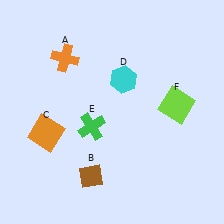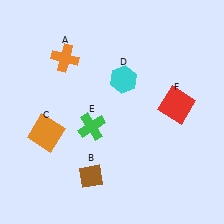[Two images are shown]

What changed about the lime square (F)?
In Image 1, F is lime. In Image 2, it changed to red.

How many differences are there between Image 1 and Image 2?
There is 1 difference between the two images.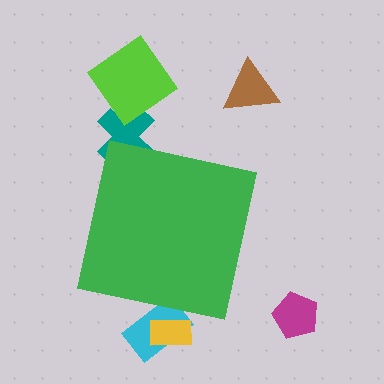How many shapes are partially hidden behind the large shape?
3 shapes are partially hidden.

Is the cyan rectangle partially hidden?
Yes, the cyan rectangle is partially hidden behind the green square.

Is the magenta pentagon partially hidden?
No, the magenta pentagon is fully visible.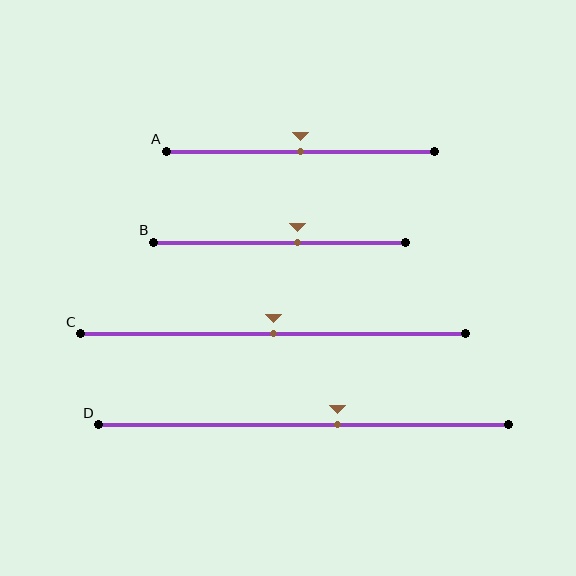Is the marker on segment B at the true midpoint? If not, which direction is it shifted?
No, the marker on segment B is shifted to the right by about 7% of the segment length.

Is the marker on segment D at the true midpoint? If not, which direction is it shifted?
No, the marker on segment D is shifted to the right by about 8% of the segment length.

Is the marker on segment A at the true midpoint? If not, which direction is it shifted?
Yes, the marker on segment A is at the true midpoint.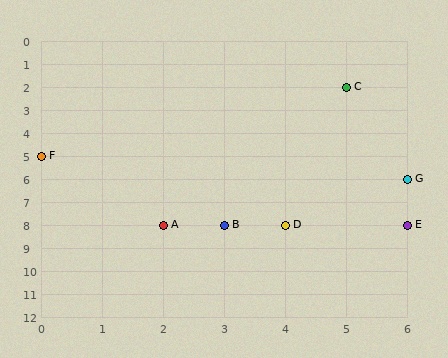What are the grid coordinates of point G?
Point G is at grid coordinates (6, 6).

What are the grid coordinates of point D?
Point D is at grid coordinates (4, 8).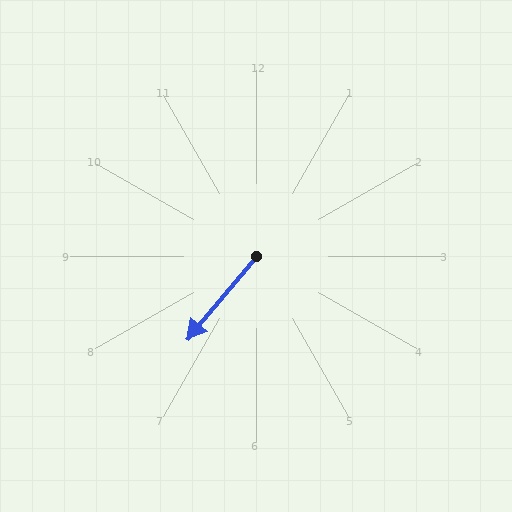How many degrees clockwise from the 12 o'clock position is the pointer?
Approximately 220 degrees.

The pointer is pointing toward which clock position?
Roughly 7 o'clock.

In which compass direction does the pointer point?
Southwest.